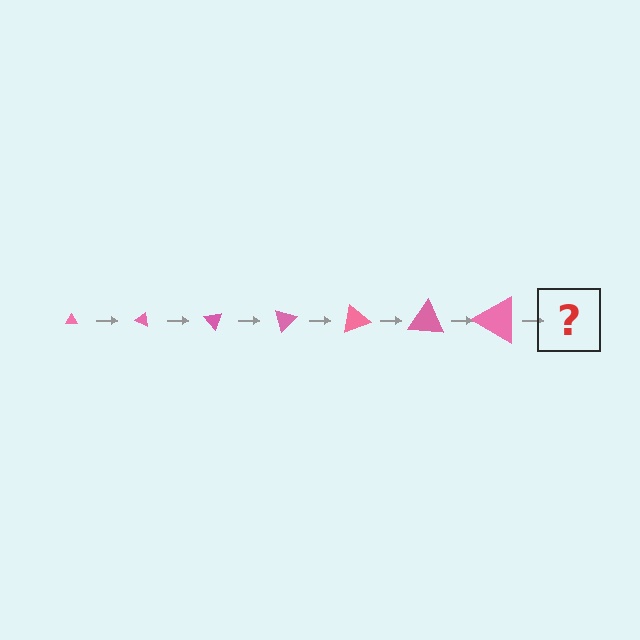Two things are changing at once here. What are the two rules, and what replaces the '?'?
The two rules are that the triangle grows larger each step and it rotates 25 degrees each step. The '?' should be a triangle, larger than the previous one and rotated 175 degrees from the start.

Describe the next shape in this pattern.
It should be a triangle, larger than the previous one and rotated 175 degrees from the start.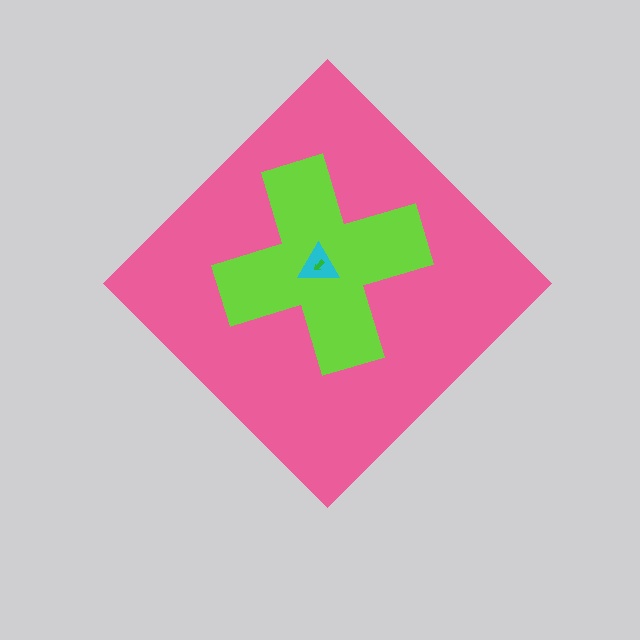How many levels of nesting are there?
4.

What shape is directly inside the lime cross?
The cyan triangle.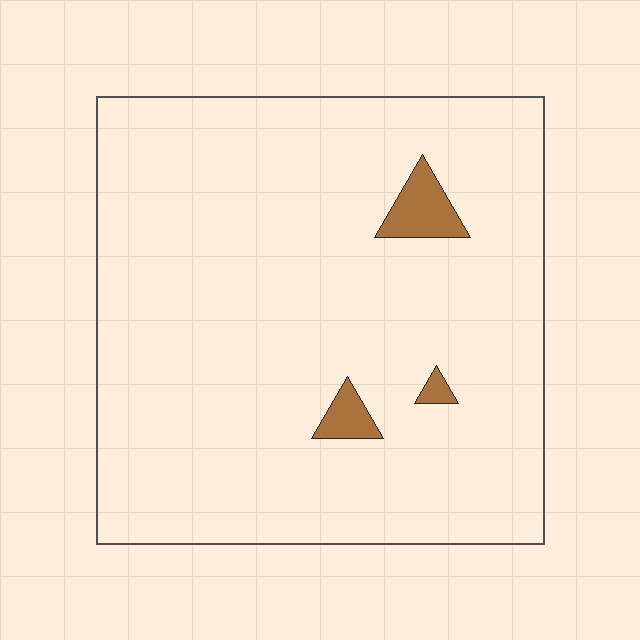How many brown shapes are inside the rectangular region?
3.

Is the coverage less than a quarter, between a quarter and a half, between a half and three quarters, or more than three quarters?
Less than a quarter.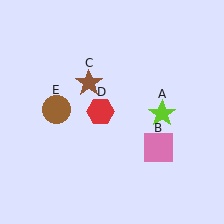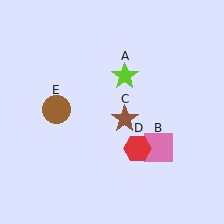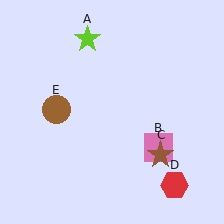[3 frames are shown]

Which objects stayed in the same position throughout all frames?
Pink square (object B) and brown circle (object E) remained stationary.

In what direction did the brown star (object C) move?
The brown star (object C) moved down and to the right.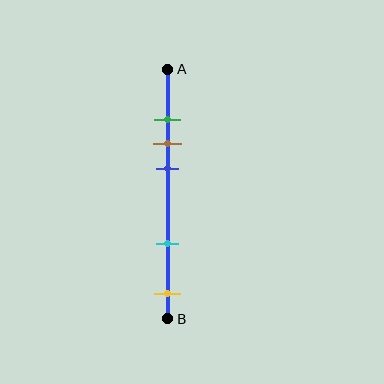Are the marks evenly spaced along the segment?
No, the marks are not evenly spaced.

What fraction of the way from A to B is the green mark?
The green mark is approximately 20% (0.2) of the way from A to B.